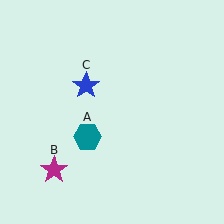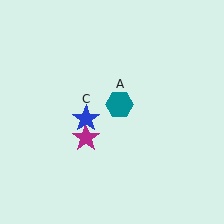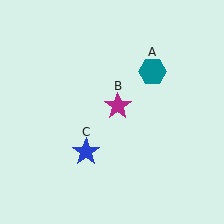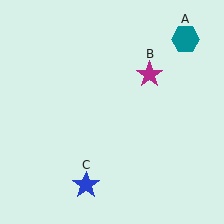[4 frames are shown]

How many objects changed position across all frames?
3 objects changed position: teal hexagon (object A), magenta star (object B), blue star (object C).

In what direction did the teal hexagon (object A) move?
The teal hexagon (object A) moved up and to the right.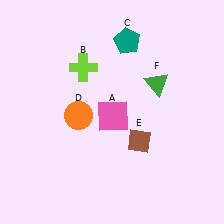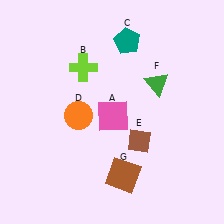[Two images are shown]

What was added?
A brown square (G) was added in Image 2.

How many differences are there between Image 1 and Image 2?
There is 1 difference between the two images.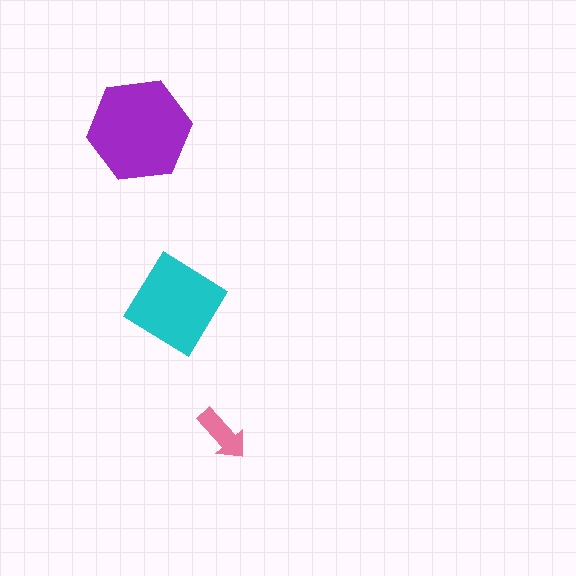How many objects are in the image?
There are 3 objects in the image.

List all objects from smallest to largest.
The pink arrow, the cyan diamond, the purple hexagon.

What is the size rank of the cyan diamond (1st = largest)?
2nd.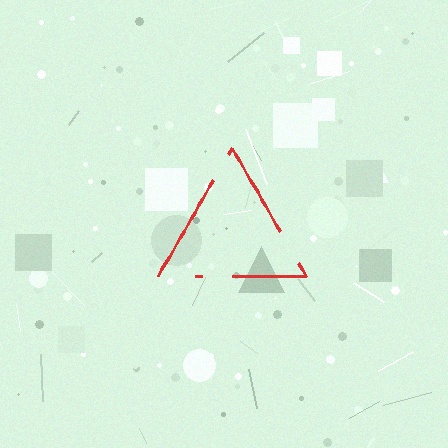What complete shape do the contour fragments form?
The contour fragments form a triangle.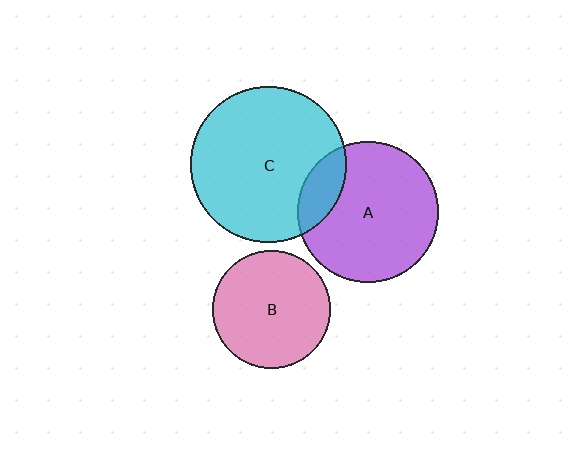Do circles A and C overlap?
Yes.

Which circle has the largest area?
Circle C (cyan).